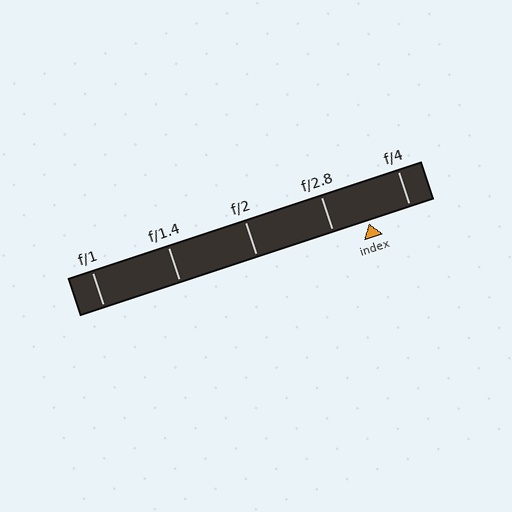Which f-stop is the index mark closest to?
The index mark is closest to f/2.8.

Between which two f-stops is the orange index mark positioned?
The index mark is between f/2.8 and f/4.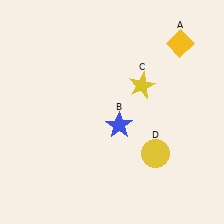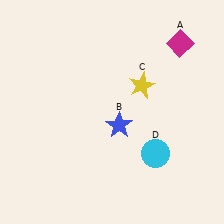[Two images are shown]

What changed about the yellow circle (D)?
In Image 1, D is yellow. In Image 2, it changed to cyan.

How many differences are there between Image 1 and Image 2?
There are 2 differences between the two images.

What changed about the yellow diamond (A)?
In Image 1, A is yellow. In Image 2, it changed to magenta.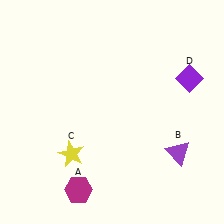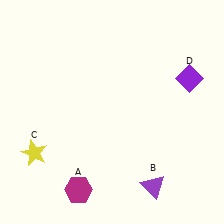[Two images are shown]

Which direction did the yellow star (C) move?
The yellow star (C) moved left.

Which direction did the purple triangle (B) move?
The purple triangle (B) moved down.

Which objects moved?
The objects that moved are: the purple triangle (B), the yellow star (C).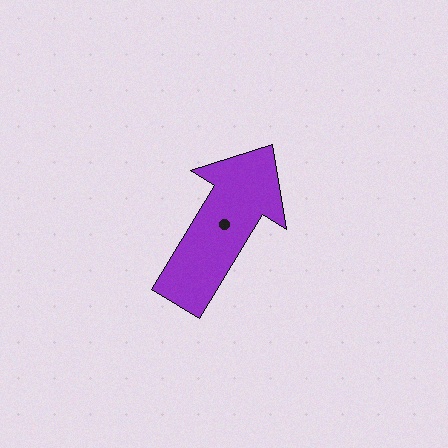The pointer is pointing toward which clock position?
Roughly 1 o'clock.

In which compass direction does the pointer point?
Northeast.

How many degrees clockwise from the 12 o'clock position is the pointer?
Approximately 31 degrees.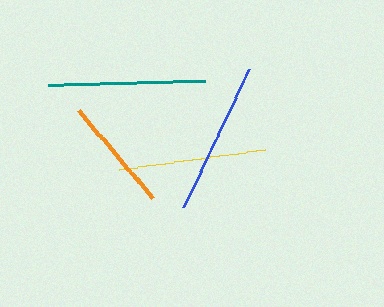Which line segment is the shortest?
The orange line is the shortest at approximately 115 pixels.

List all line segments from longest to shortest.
From longest to shortest: teal, blue, yellow, orange.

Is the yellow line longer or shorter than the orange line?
The yellow line is longer than the orange line.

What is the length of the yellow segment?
The yellow segment is approximately 147 pixels long.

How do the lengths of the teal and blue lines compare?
The teal and blue lines are approximately the same length.